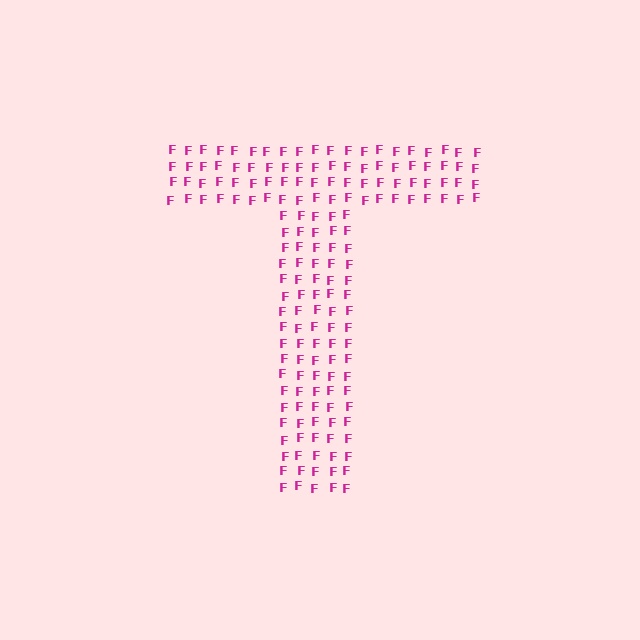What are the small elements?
The small elements are letter F's.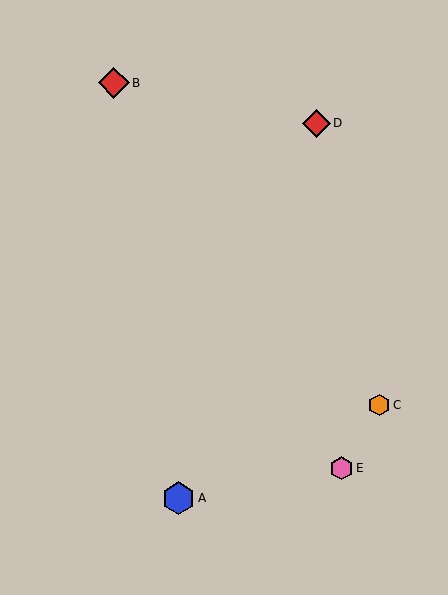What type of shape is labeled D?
Shape D is a red diamond.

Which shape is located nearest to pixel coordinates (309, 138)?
The red diamond (labeled D) at (316, 123) is nearest to that location.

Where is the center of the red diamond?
The center of the red diamond is at (316, 123).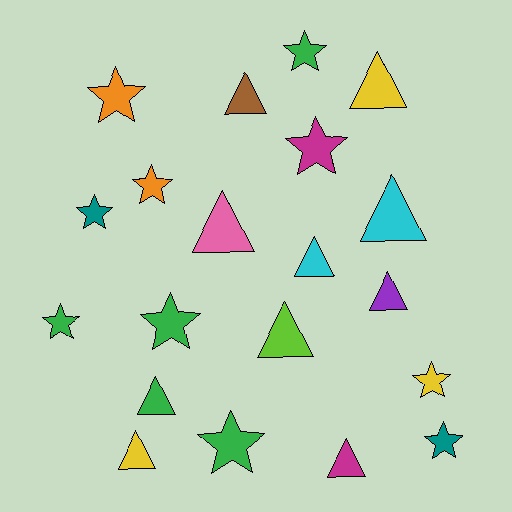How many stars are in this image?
There are 10 stars.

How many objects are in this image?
There are 20 objects.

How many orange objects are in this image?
There are 2 orange objects.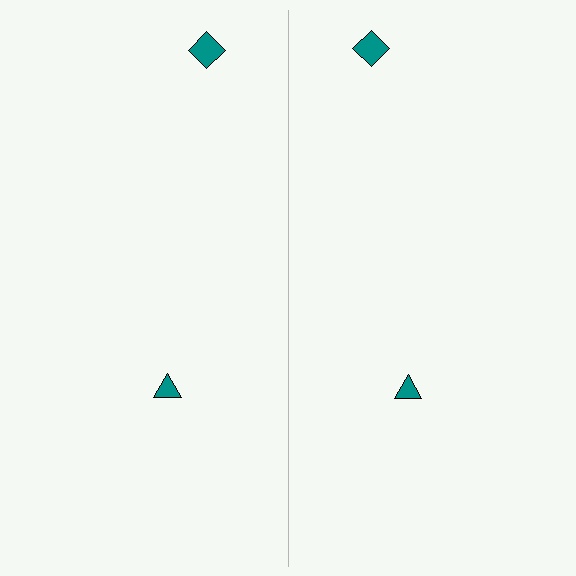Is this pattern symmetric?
Yes, this pattern has bilateral (reflection) symmetry.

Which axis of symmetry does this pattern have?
The pattern has a vertical axis of symmetry running through the center of the image.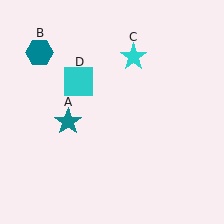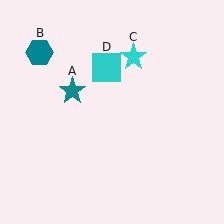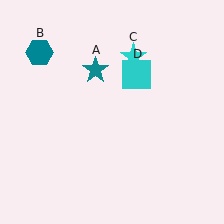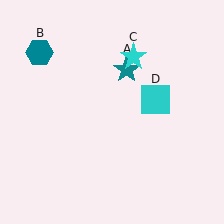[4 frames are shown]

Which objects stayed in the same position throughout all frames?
Teal hexagon (object B) and cyan star (object C) remained stationary.